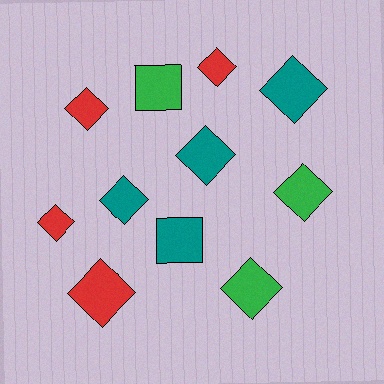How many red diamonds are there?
There are 4 red diamonds.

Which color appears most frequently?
Teal, with 4 objects.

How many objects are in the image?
There are 11 objects.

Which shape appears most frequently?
Diamond, with 9 objects.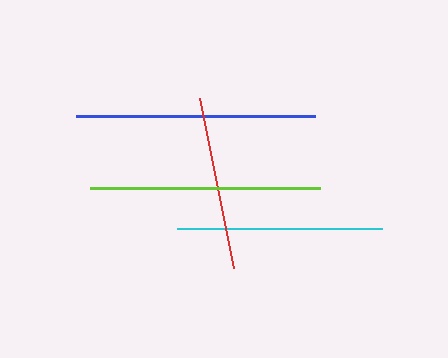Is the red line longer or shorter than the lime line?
The lime line is longer than the red line.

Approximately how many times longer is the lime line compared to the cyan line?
The lime line is approximately 1.1 times the length of the cyan line.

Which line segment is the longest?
The blue line is the longest at approximately 239 pixels.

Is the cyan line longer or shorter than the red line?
The cyan line is longer than the red line.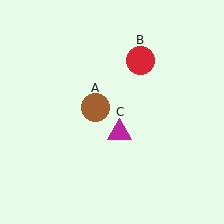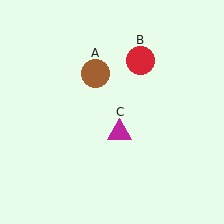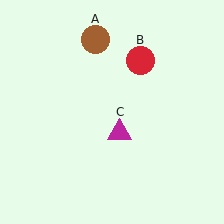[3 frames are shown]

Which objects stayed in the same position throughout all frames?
Red circle (object B) and magenta triangle (object C) remained stationary.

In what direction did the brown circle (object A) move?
The brown circle (object A) moved up.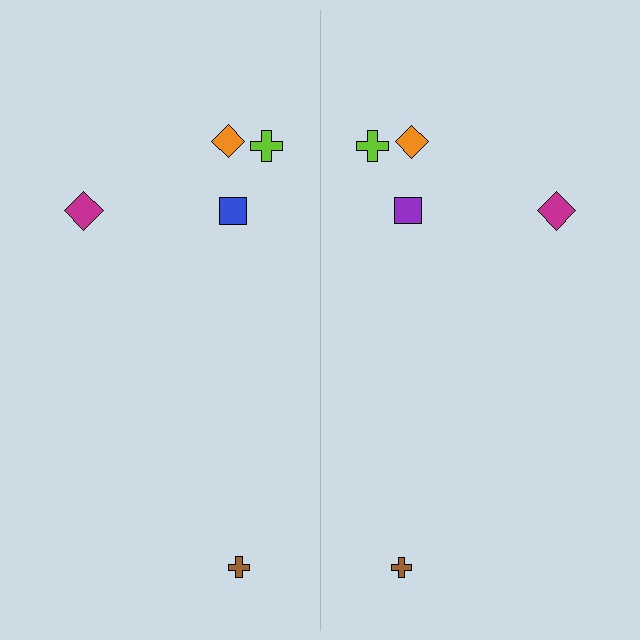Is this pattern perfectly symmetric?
No, the pattern is not perfectly symmetric. The purple square on the right side breaks the symmetry — its mirror counterpart is blue.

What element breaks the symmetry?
The purple square on the right side breaks the symmetry — its mirror counterpart is blue.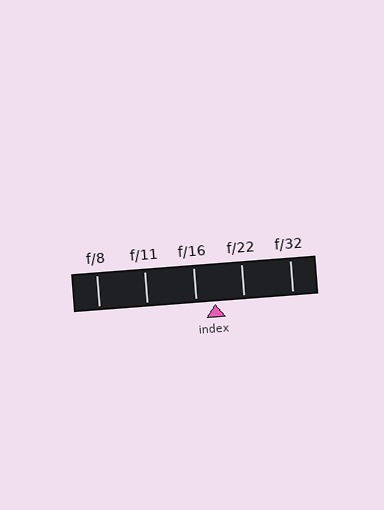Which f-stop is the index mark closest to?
The index mark is closest to f/16.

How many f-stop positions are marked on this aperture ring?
There are 5 f-stop positions marked.